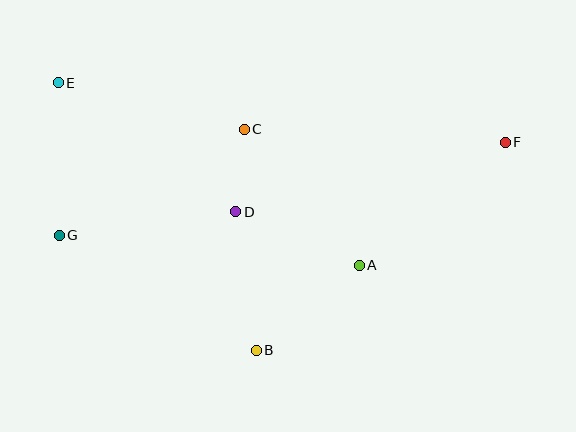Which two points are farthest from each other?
Points F and G are farthest from each other.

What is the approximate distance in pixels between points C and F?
The distance between C and F is approximately 262 pixels.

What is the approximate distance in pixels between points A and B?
The distance between A and B is approximately 134 pixels.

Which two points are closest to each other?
Points C and D are closest to each other.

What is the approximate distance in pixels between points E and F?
The distance between E and F is approximately 451 pixels.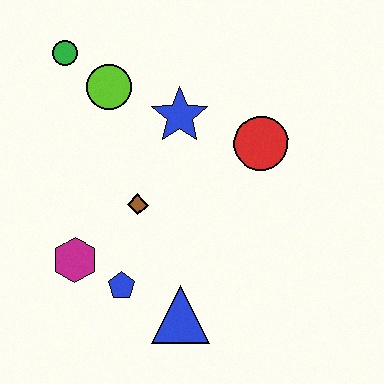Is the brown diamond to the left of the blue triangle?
Yes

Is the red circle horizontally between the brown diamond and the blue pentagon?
No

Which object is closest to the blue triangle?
The blue pentagon is closest to the blue triangle.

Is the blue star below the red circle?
No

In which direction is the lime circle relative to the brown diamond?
The lime circle is above the brown diamond.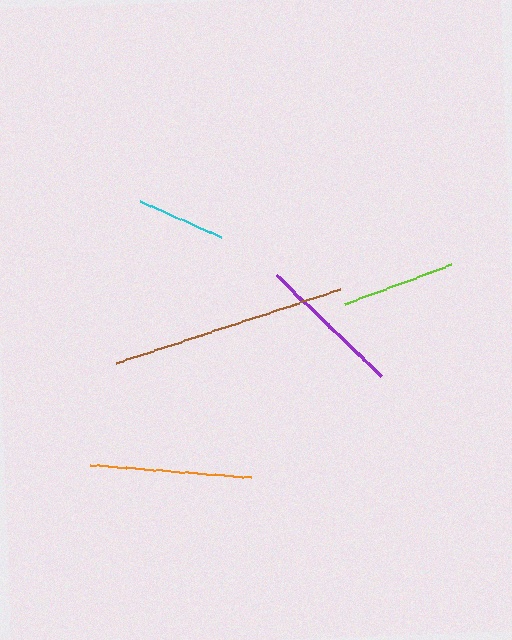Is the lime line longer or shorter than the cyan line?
The lime line is longer than the cyan line.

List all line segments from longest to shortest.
From longest to shortest: brown, orange, purple, lime, cyan.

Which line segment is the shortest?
The cyan line is the shortest at approximately 89 pixels.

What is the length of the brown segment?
The brown segment is approximately 235 pixels long.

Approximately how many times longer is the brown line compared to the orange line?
The brown line is approximately 1.5 times the length of the orange line.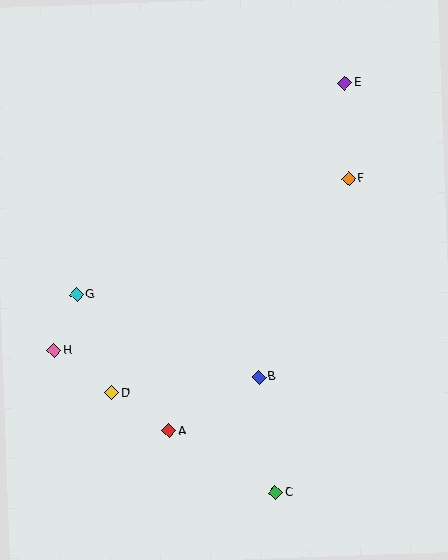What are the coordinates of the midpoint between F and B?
The midpoint between F and B is at (304, 278).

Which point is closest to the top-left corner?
Point G is closest to the top-left corner.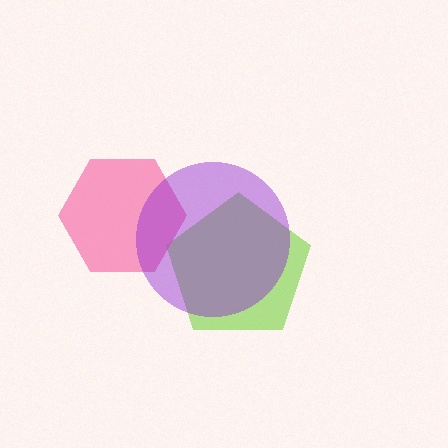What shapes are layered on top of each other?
The layered shapes are: a lime pentagon, a pink hexagon, a purple circle.